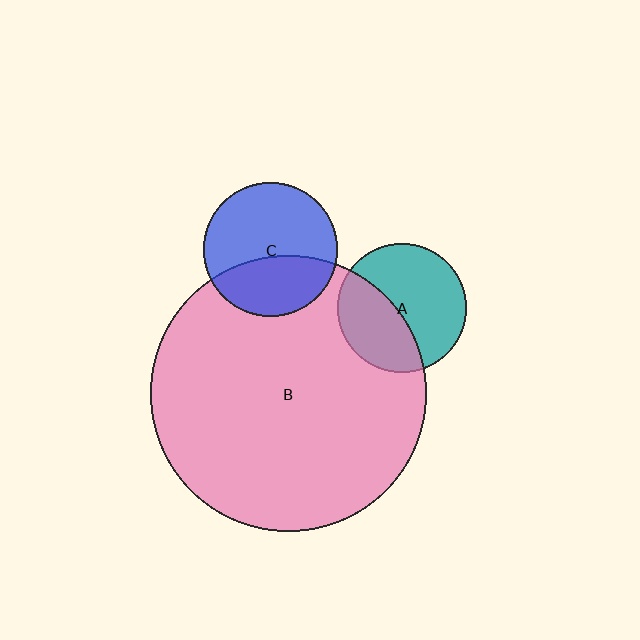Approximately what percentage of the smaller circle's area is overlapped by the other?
Approximately 40%.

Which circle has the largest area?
Circle B (pink).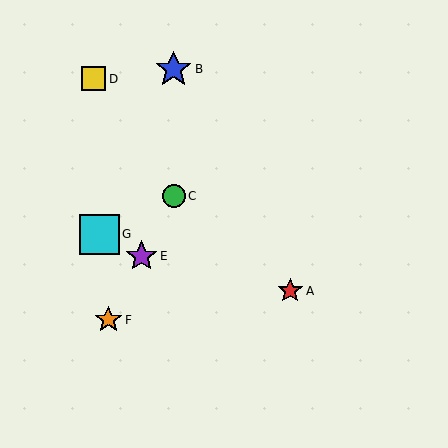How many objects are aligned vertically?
2 objects (B, C) are aligned vertically.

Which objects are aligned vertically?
Objects B, C are aligned vertically.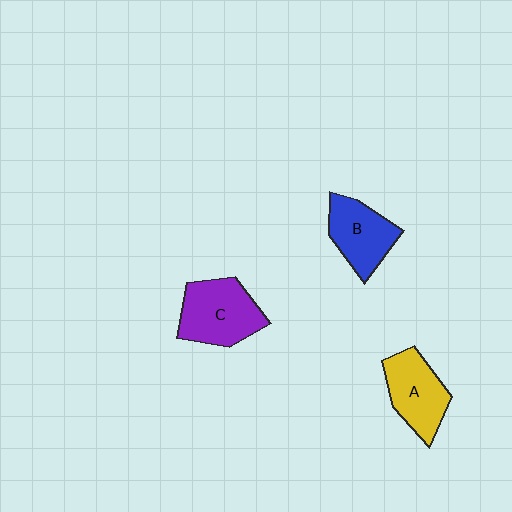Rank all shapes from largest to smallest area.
From largest to smallest: C (purple), A (yellow), B (blue).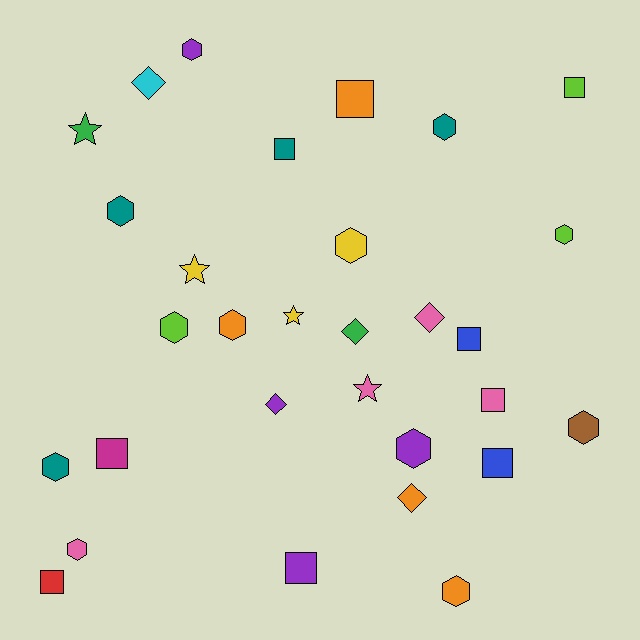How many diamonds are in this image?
There are 5 diamonds.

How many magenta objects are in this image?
There is 1 magenta object.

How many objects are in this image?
There are 30 objects.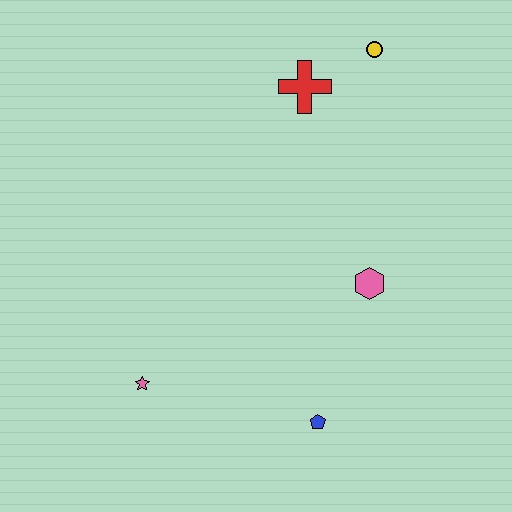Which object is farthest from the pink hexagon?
The pink star is farthest from the pink hexagon.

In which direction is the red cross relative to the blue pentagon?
The red cross is above the blue pentagon.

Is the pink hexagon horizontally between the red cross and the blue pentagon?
No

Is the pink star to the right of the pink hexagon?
No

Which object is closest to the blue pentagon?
The pink hexagon is closest to the blue pentagon.